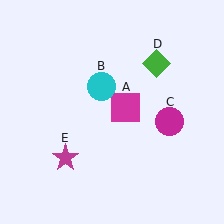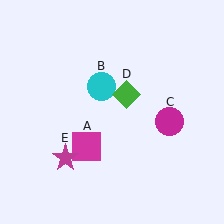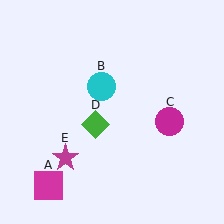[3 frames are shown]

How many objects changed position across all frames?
2 objects changed position: magenta square (object A), green diamond (object D).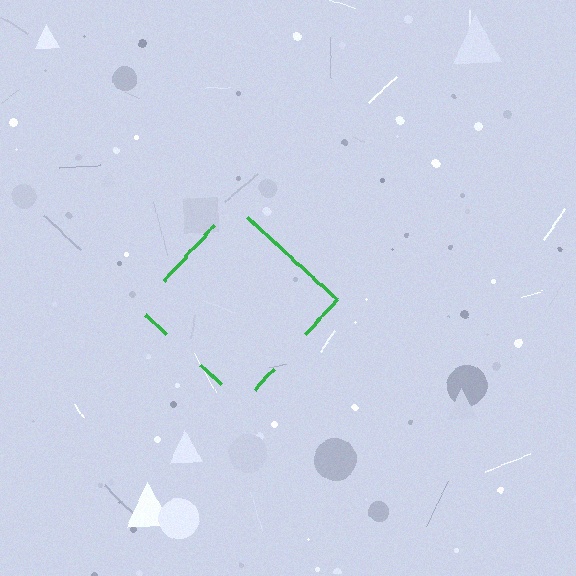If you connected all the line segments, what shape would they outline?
They would outline a diamond.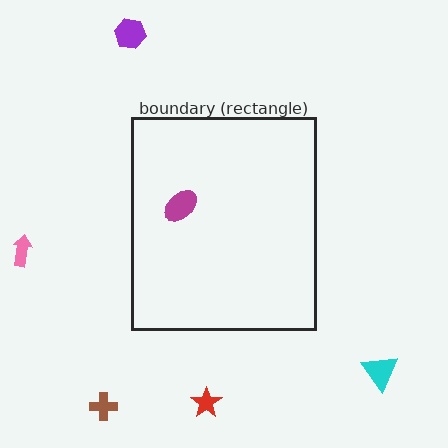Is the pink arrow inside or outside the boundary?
Outside.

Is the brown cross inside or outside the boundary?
Outside.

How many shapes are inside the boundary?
1 inside, 5 outside.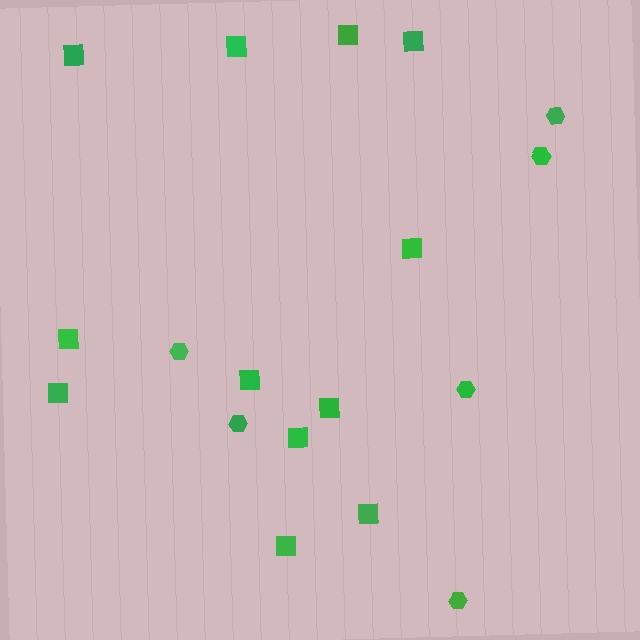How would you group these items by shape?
There are 2 groups: one group of squares (12) and one group of hexagons (6).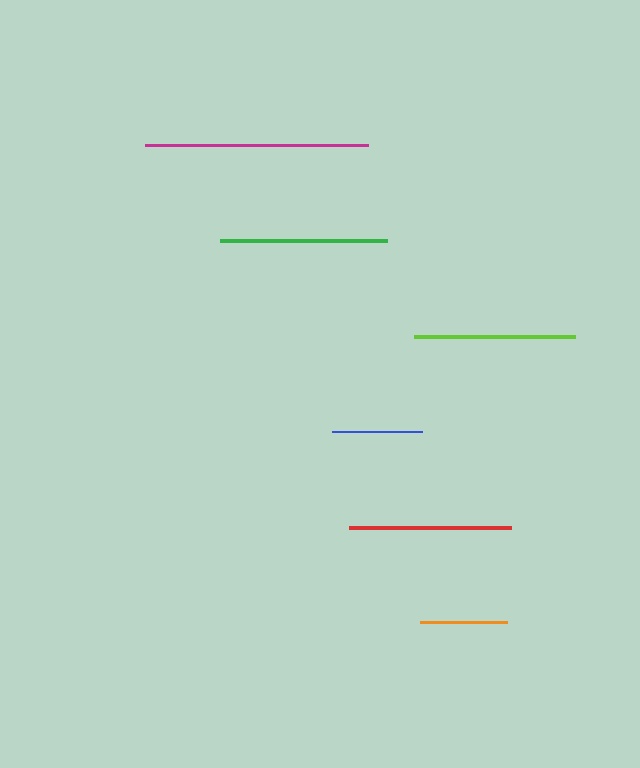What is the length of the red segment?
The red segment is approximately 162 pixels long.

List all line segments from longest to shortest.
From longest to shortest: magenta, green, red, lime, blue, orange.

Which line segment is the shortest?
The orange line is the shortest at approximately 87 pixels.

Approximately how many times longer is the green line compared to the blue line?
The green line is approximately 1.9 times the length of the blue line.